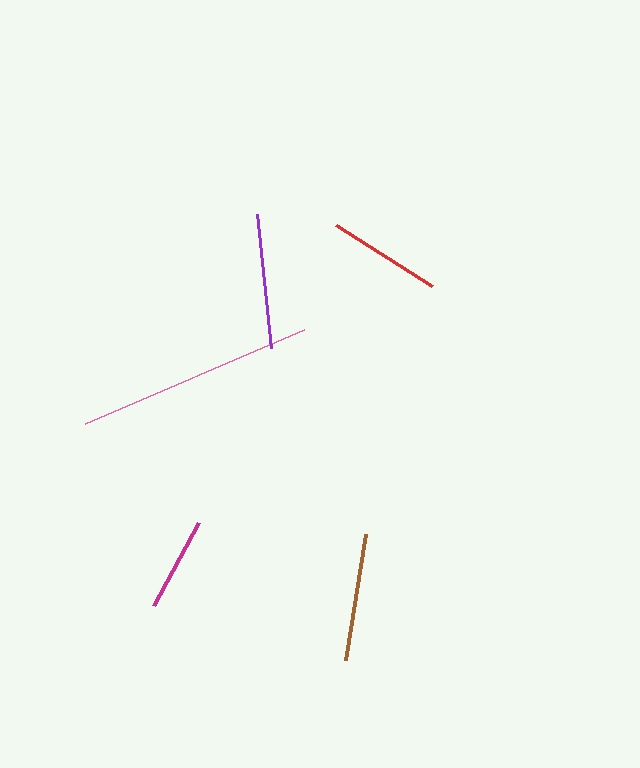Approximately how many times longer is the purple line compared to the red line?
The purple line is approximately 1.2 times the length of the red line.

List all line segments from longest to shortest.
From longest to shortest: pink, purple, brown, red, magenta.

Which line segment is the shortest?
The magenta line is the shortest at approximately 95 pixels.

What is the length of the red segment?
The red segment is approximately 114 pixels long.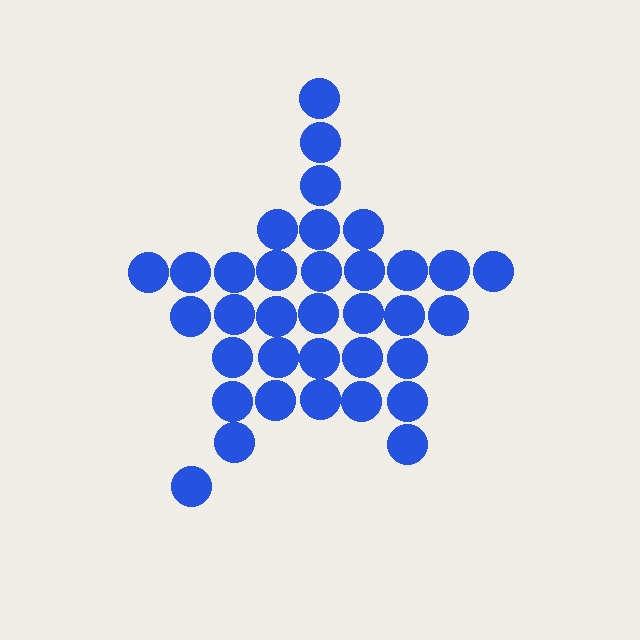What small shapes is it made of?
It is made of small circles.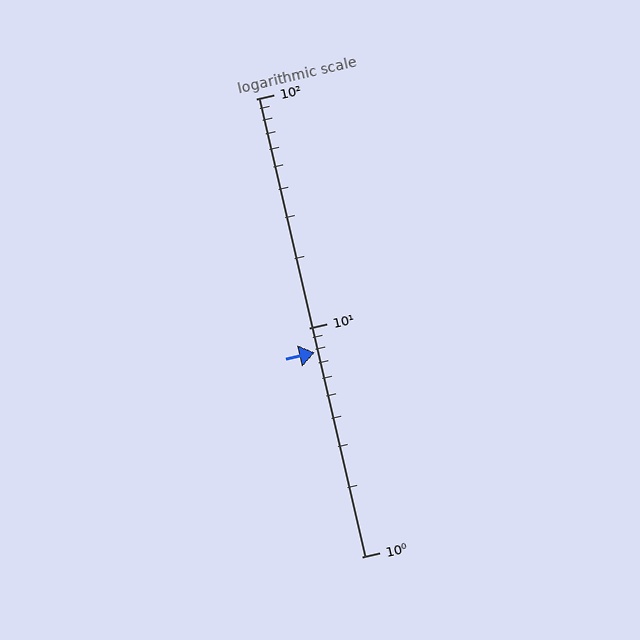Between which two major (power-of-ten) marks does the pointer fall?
The pointer is between 1 and 10.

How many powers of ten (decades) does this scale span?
The scale spans 2 decades, from 1 to 100.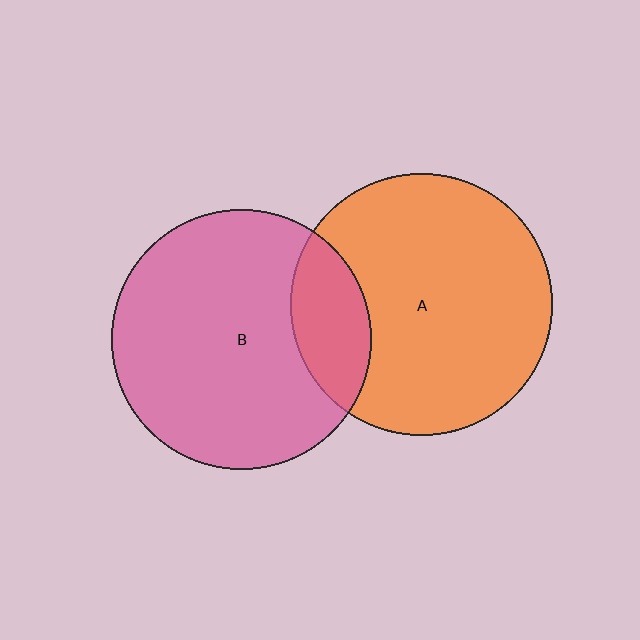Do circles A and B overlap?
Yes.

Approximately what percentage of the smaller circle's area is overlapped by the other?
Approximately 20%.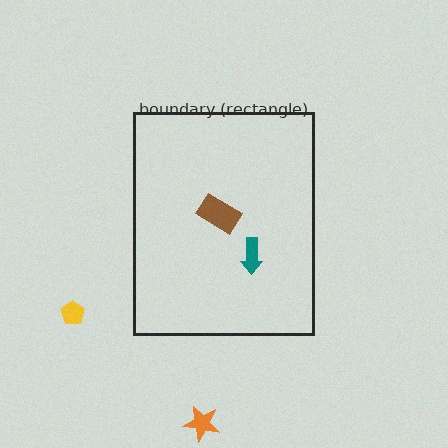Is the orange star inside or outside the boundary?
Outside.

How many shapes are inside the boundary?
2 inside, 2 outside.